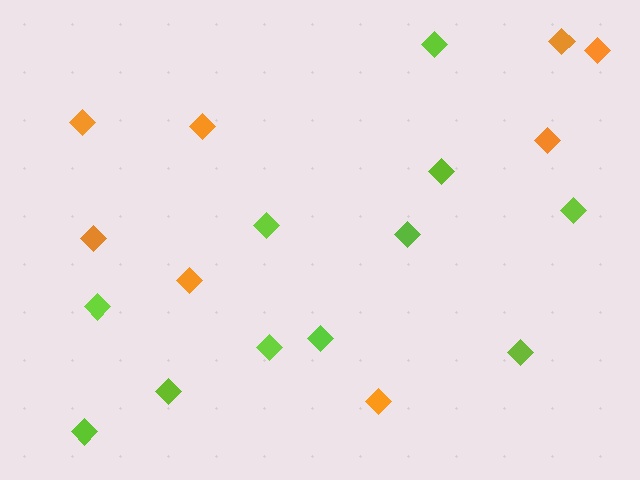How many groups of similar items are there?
There are 2 groups: one group of lime diamonds (11) and one group of orange diamonds (8).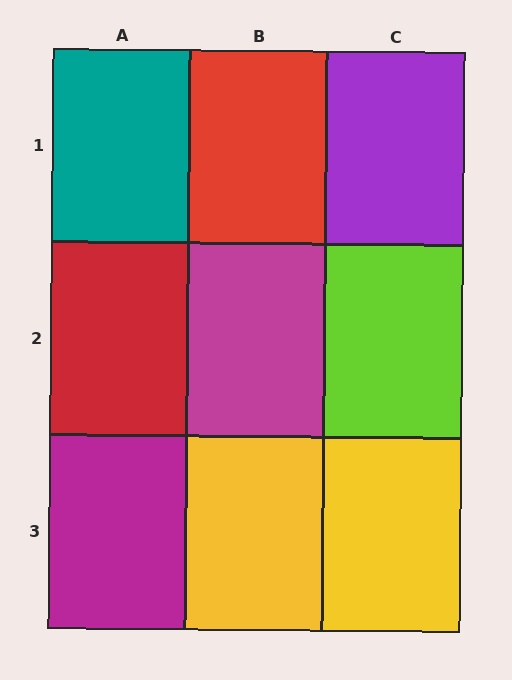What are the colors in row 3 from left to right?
Magenta, yellow, yellow.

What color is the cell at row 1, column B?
Red.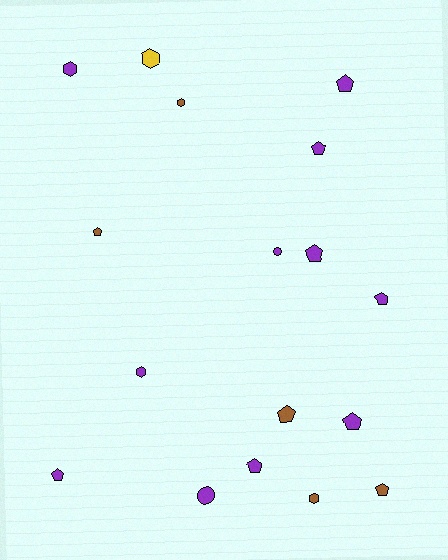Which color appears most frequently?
Purple, with 11 objects.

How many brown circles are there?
There are no brown circles.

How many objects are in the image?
There are 17 objects.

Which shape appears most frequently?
Pentagon, with 10 objects.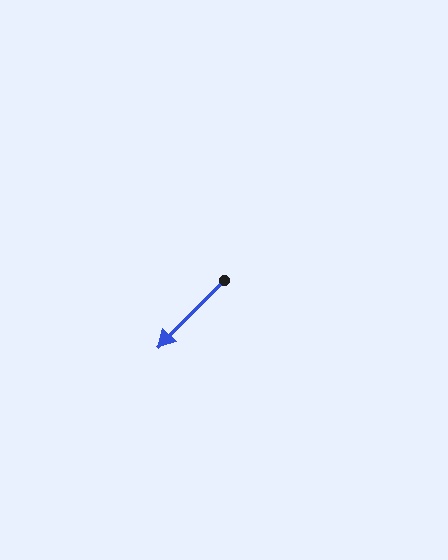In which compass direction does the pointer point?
Southwest.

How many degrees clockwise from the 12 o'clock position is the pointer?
Approximately 225 degrees.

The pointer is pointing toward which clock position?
Roughly 7 o'clock.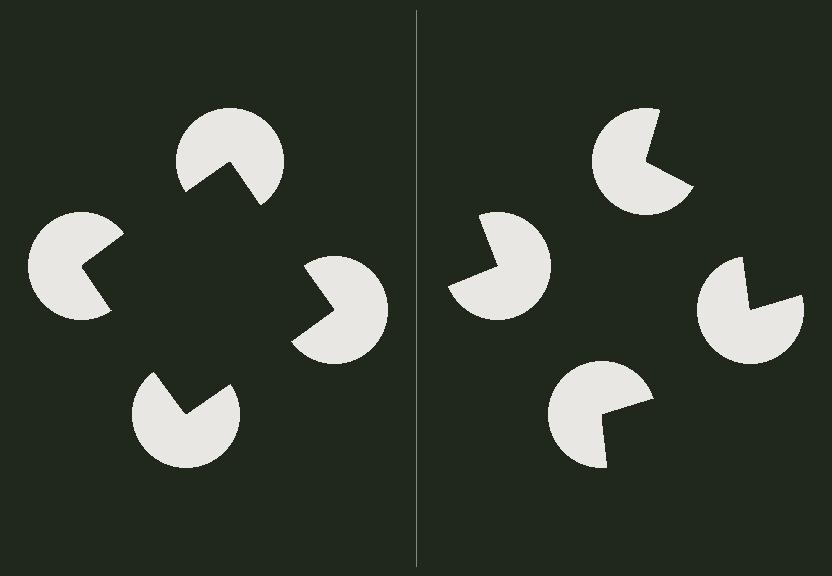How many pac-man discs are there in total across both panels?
8 — 4 on each side.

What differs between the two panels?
The pac-man discs are positioned identically on both sides; only the wedge orientations differ. On the left they align to a square; on the right they are misaligned.